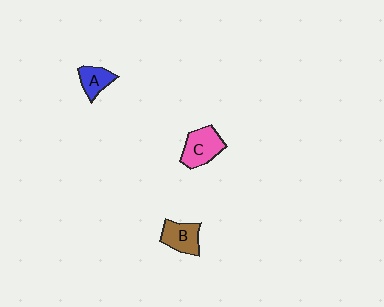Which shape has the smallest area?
Shape A (blue).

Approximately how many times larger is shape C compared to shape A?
Approximately 1.6 times.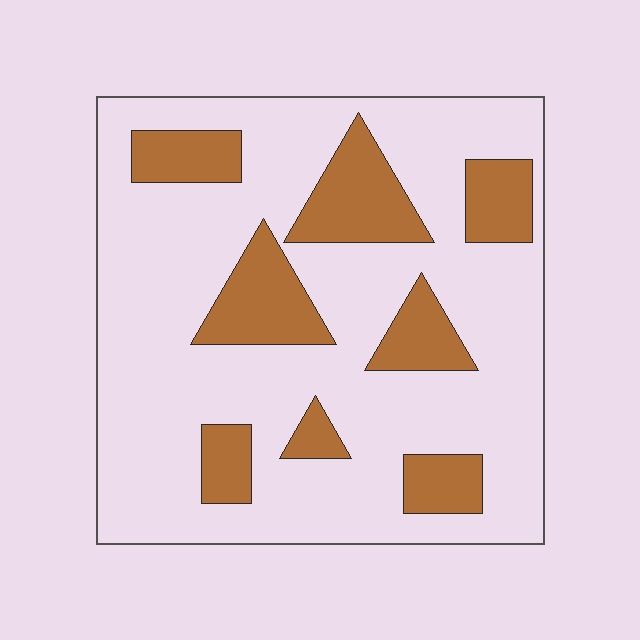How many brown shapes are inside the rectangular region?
8.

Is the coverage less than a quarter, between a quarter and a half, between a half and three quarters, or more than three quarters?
Less than a quarter.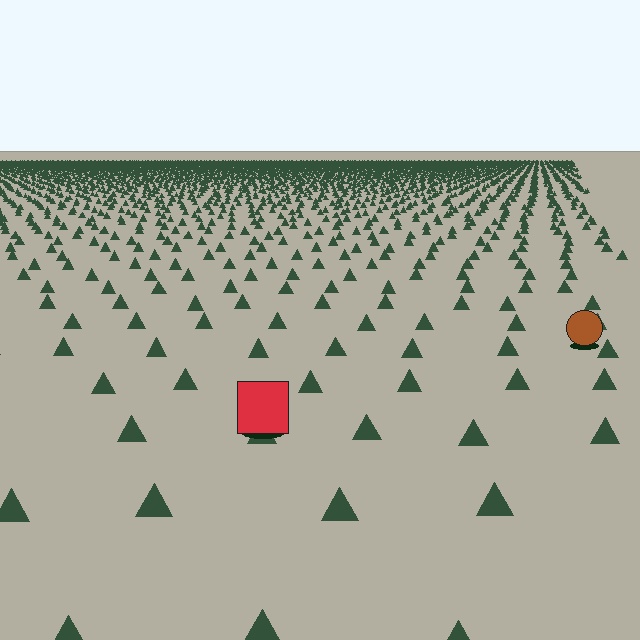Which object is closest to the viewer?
The red square is closest. The texture marks near it are larger and more spread out.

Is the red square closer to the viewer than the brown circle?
Yes. The red square is closer — you can tell from the texture gradient: the ground texture is coarser near it.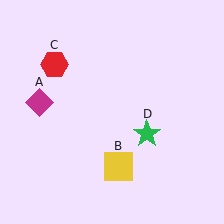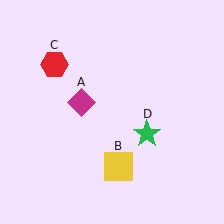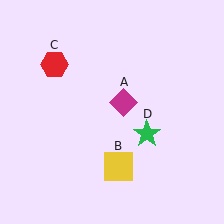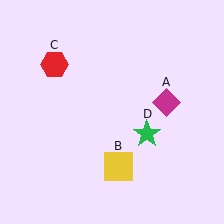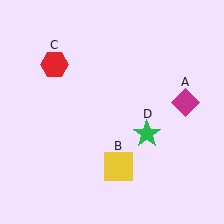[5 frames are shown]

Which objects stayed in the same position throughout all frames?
Yellow square (object B) and red hexagon (object C) and green star (object D) remained stationary.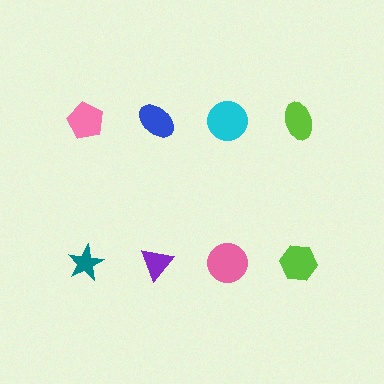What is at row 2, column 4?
A lime hexagon.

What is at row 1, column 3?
A cyan circle.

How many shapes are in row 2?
4 shapes.